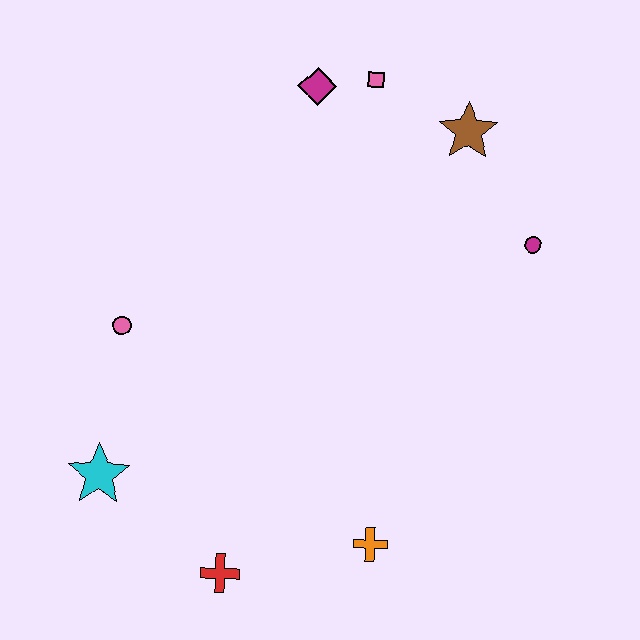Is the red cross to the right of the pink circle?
Yes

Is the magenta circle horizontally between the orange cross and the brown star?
No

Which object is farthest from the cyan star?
The brown star is farthest from the cyan star.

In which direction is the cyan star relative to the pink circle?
The cyan star is below the pink circle.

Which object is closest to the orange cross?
The red cross is closest to the orange cross.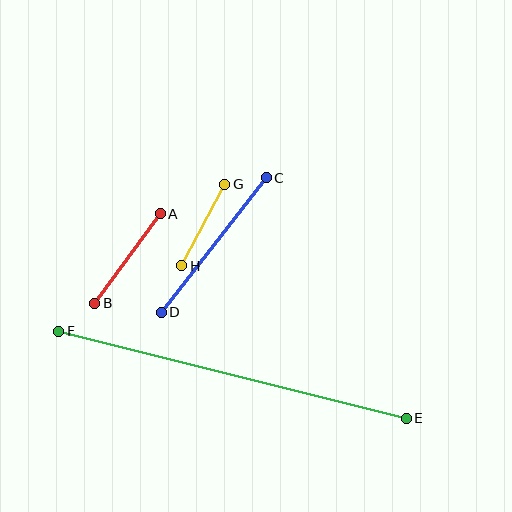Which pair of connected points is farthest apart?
Points E and F are farthest apart.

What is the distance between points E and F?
The distance is approximately 358 pixels.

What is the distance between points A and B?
The distance is approximately 111 pixels.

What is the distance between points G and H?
The distance is approximately 92 pixels.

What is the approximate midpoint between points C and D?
The midpoint is at approximately (214, 245) pixels.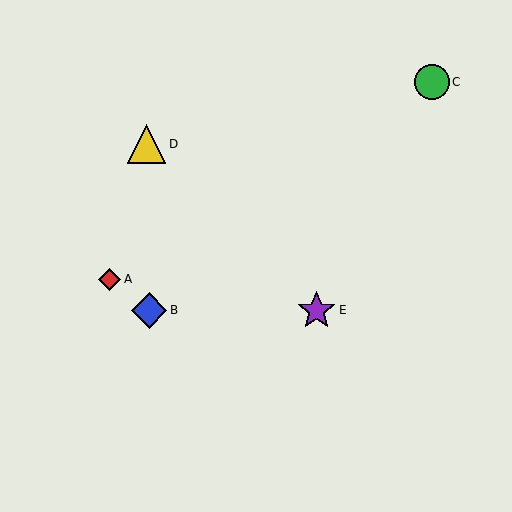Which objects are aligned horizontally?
Objects B, E are aligned horizontally.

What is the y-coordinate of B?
Object B is at y≈310.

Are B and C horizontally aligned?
No, B is at y≈310 and C is at y≈82.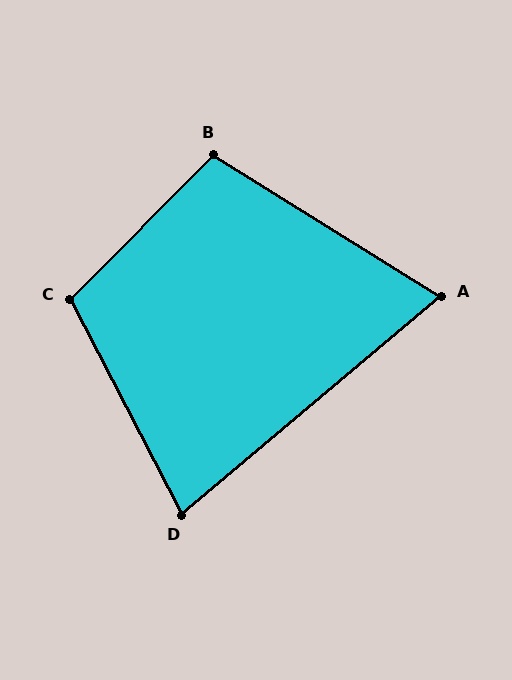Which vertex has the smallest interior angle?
A, at approximately 72 degrees.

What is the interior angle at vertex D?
Approximately 77 degrees (acute).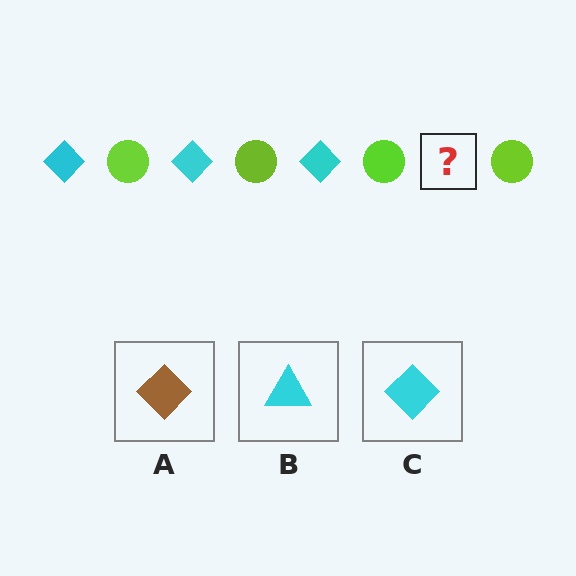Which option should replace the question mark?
Option C.